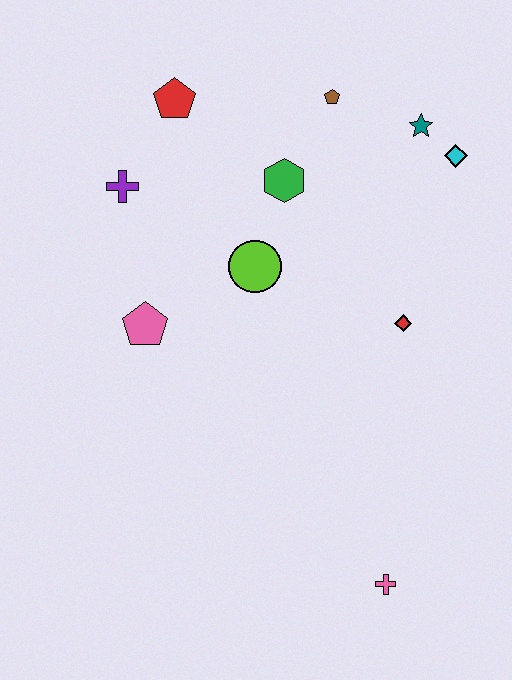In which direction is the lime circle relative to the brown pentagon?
The lime circle is below the brown pentagon.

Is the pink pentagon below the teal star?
Yes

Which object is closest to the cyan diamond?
The teal star is closest to the cyan diamond.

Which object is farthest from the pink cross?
The red pentagon is farthest from the pink cross.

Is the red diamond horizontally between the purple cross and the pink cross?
No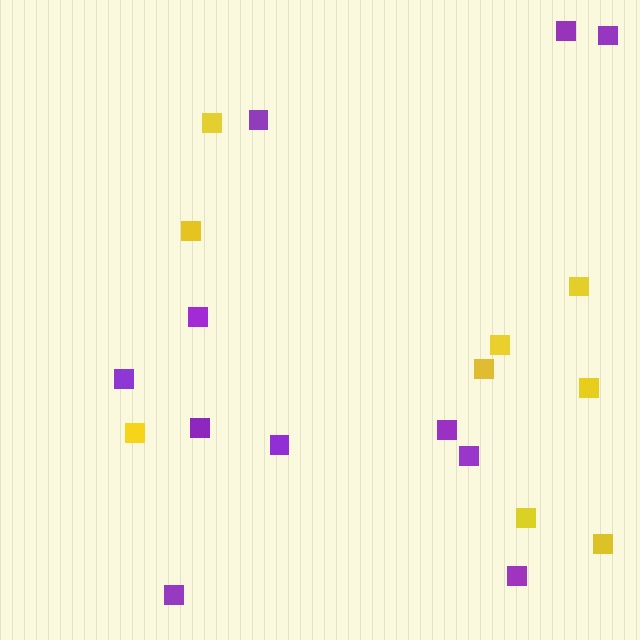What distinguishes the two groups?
There are 2 groups: one group of purple squares (11) and one group of yellow squares (9).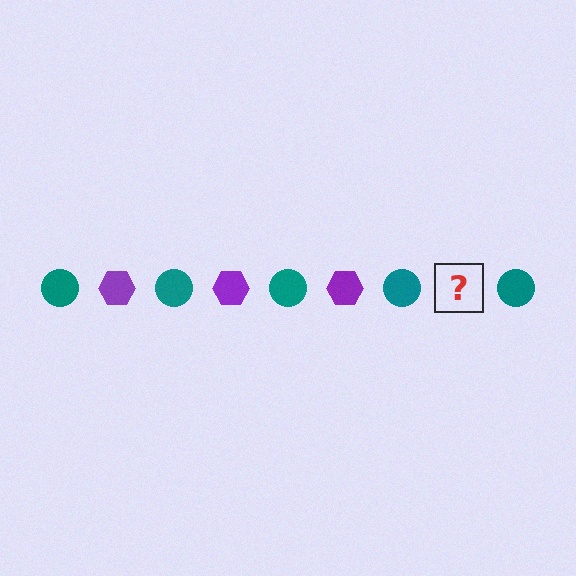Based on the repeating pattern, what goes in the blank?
The blank should be a purple hexagon.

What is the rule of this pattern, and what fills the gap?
The rule is that the pattern alternates between teal circle and purple hexagon. The gap should be filled with a purple hexagon.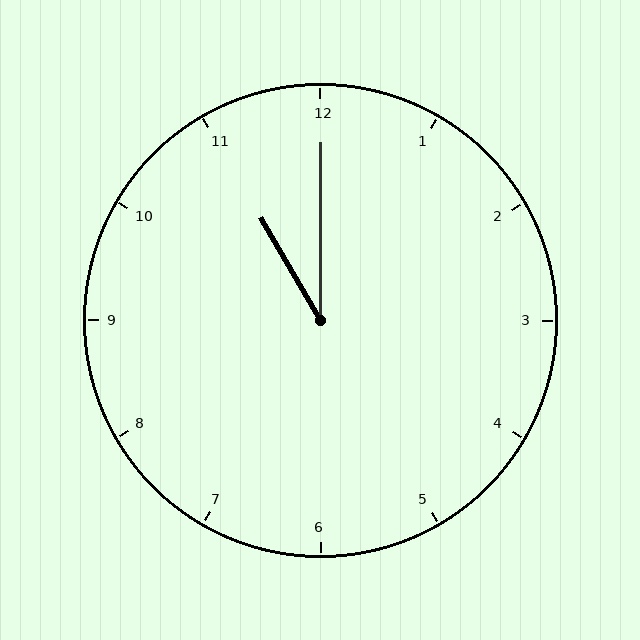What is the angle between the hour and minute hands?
Approximately 30 degrees.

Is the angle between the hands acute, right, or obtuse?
It is acute.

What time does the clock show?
11:00.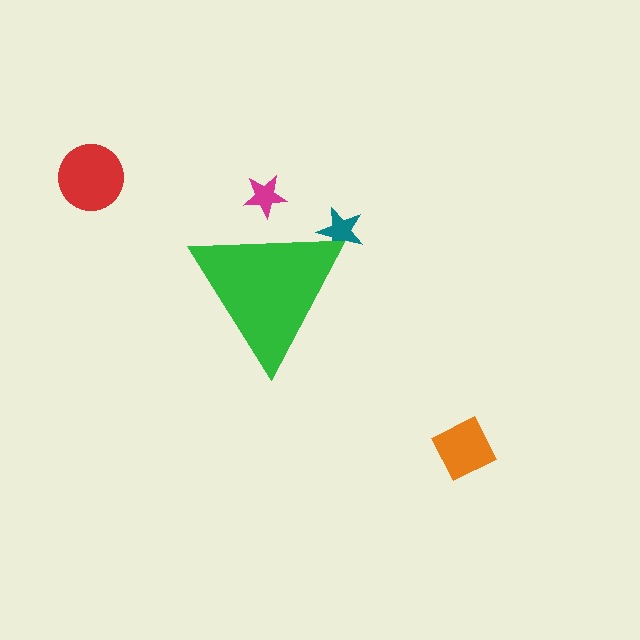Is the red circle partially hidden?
No, the red circle is fully visible.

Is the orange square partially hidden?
No, the orange square is fully visible.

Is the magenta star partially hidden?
Yes, the magenta star is partially hidden behind the green triangle.